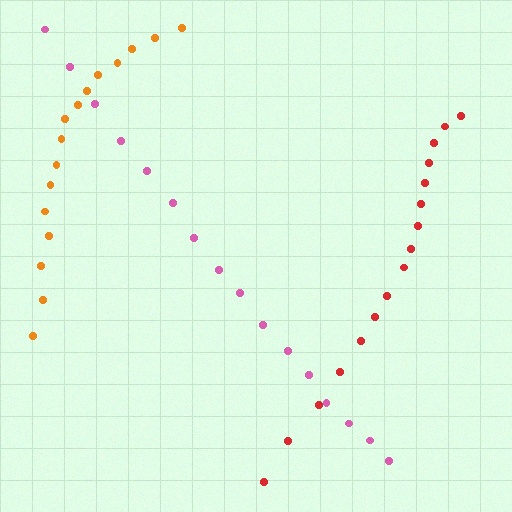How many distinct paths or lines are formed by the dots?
There are 3 distinct paths.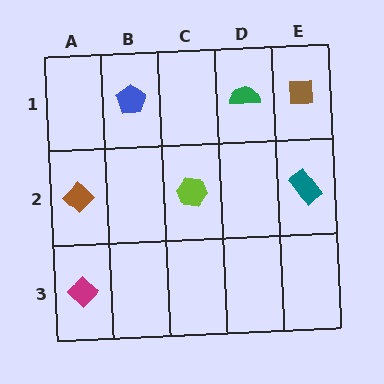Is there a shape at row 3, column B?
No, that cell is empty.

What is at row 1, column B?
A blue pentagon.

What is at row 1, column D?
A green semicircle.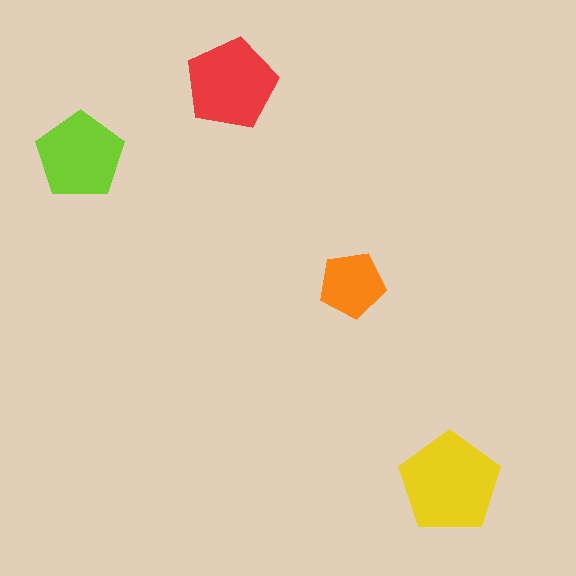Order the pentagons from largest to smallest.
the yellow one, the red one, the lime one, the orange one.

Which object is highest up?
The red pentagon is topmost.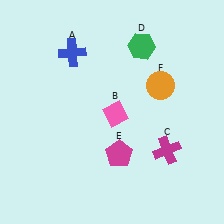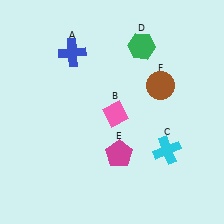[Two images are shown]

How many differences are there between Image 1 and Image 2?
There are 2 differences between the two images.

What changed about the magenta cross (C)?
In Image 1, C is magenta. In Image 2, it changed to cyan.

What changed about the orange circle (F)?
In Image 1, F is orange. In Image 2, it changed to brown.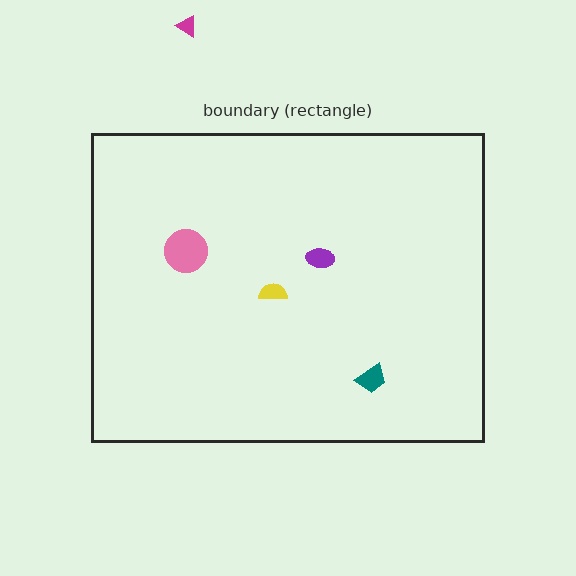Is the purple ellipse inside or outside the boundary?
Inside.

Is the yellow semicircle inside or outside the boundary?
Inside.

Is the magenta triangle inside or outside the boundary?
Outside.